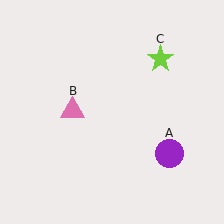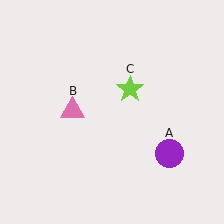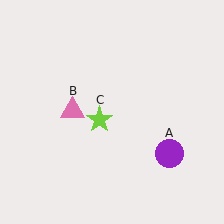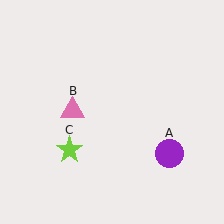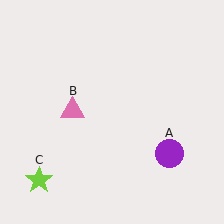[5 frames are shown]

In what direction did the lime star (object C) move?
The lime star (object C) moved down and to the left.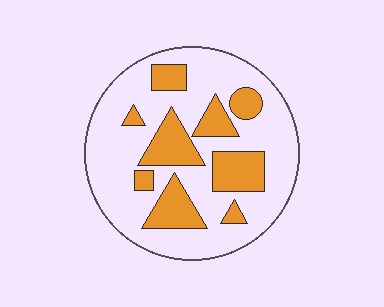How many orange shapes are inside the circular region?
9.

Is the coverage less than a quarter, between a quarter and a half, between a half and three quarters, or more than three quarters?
Between a quarter and a half.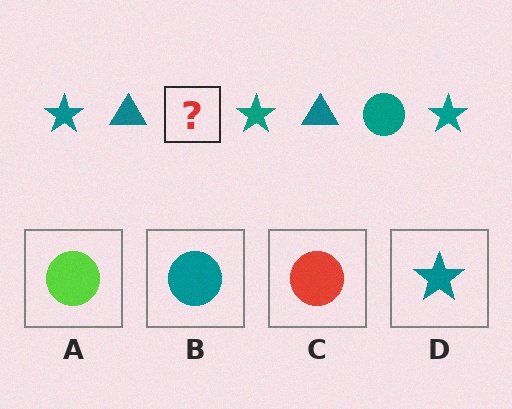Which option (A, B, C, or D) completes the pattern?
B.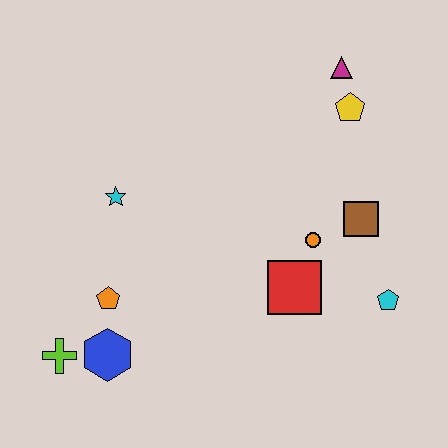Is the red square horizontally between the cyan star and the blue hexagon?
No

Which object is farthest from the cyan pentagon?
The lime cross is farthest from the cyan pentagon.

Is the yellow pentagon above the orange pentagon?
Yes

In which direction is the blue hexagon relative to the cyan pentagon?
The blue hexagon is to the left of the cyan pentagon.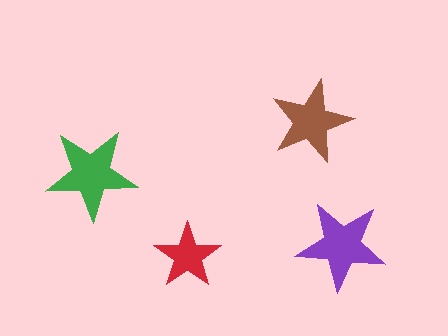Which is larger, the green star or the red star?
The green one.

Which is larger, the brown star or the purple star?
The purple one.